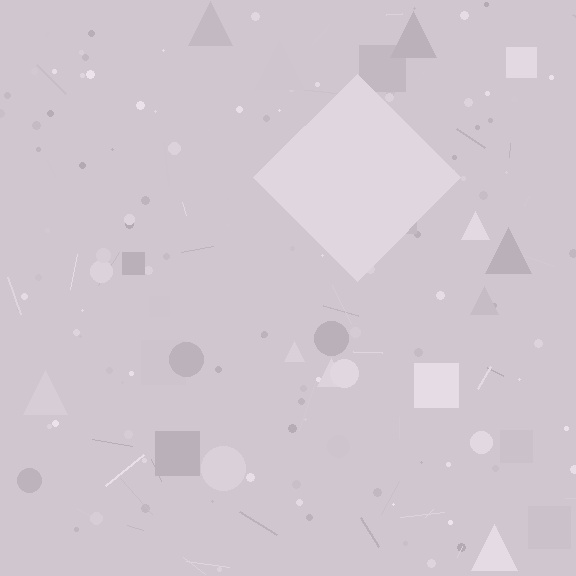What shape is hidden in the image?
A diamond is hidden in the image.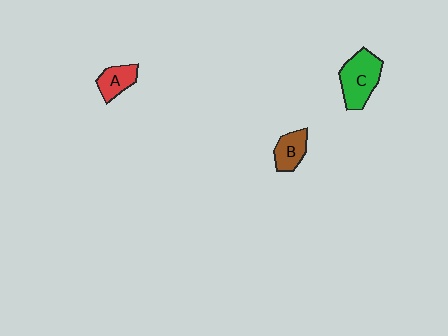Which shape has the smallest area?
Shape A (red).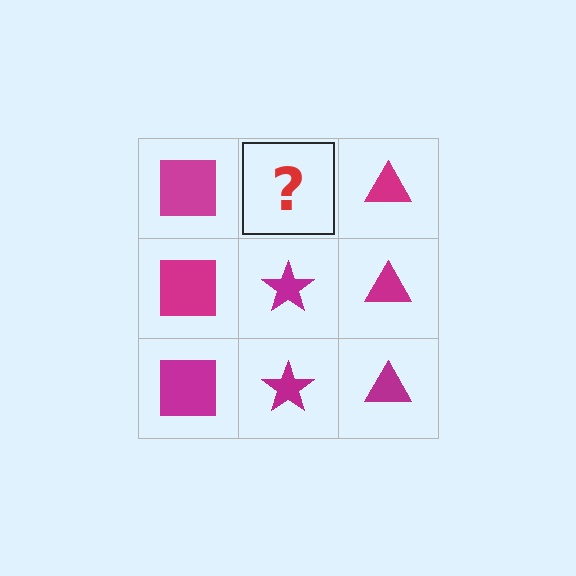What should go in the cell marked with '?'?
The missing cell should contain a magenta star.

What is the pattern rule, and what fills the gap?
The rule is that each column has a consistent shape. The gap should be filled with a magenta star.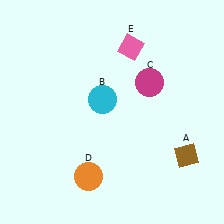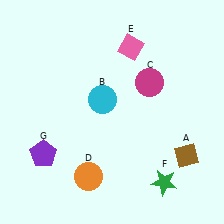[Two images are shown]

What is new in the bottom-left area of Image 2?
A purple pentagon (G) was added in the bottom-left area of Image 2.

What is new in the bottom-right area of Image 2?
A green star (F) was added in the bottom-right area of Image 2.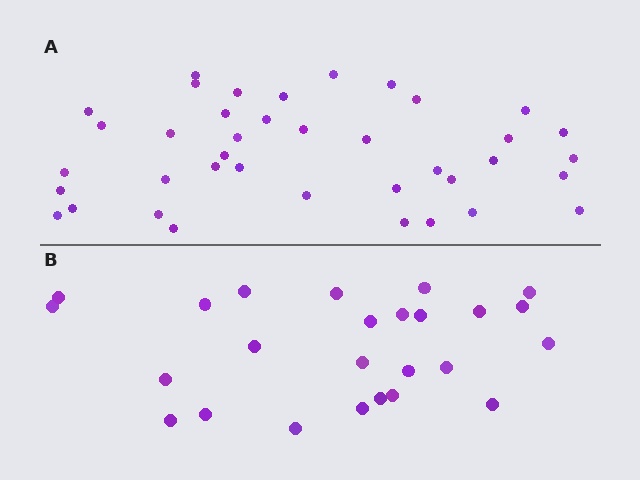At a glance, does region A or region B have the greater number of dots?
Region A (the top region) has more dots.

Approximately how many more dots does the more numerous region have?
Region A has approximately 15 more dots than region B.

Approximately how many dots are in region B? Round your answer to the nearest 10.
About 20 dots. (The exact count is 25, which rounds to 20.)